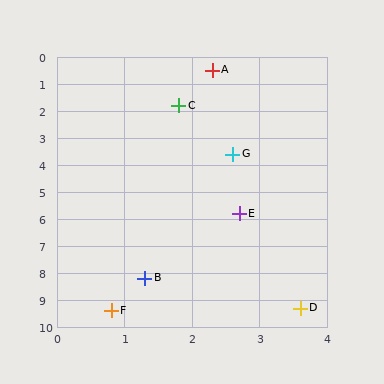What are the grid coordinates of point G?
Point G is at approximately (2.6, 3.6).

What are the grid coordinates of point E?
Point E is at approximately (2.7, 5.8).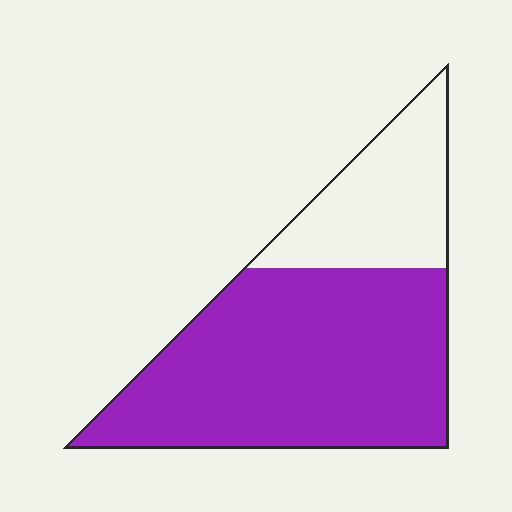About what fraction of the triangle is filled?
About three quarters (3/4).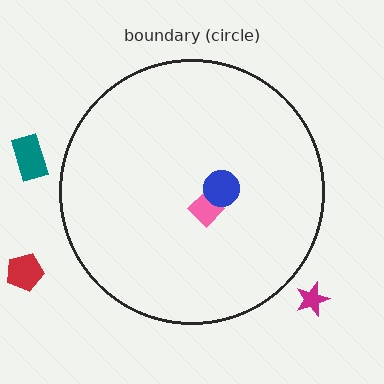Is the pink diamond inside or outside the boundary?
Inside.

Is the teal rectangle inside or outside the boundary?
Outside.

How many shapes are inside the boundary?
2 inside, 3 outside.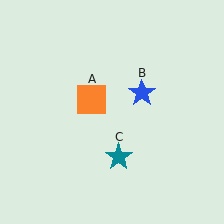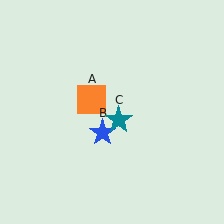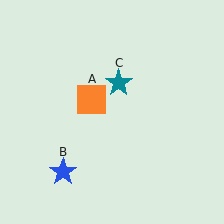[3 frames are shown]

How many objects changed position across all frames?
2 objects changed position: blue star (object B), teal star (object C).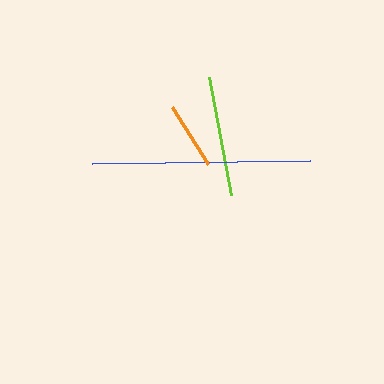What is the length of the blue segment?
The blue segment is approximately 218 pixels long.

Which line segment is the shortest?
The orange line is the shortest at approximately 68 pixels.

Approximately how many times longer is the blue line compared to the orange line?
The blue line is approximately 3.2 times the length of the orange line.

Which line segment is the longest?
The blue line is the longest at approximately 218 pixels.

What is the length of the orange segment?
The orange segment is approximately 68 pixels long.